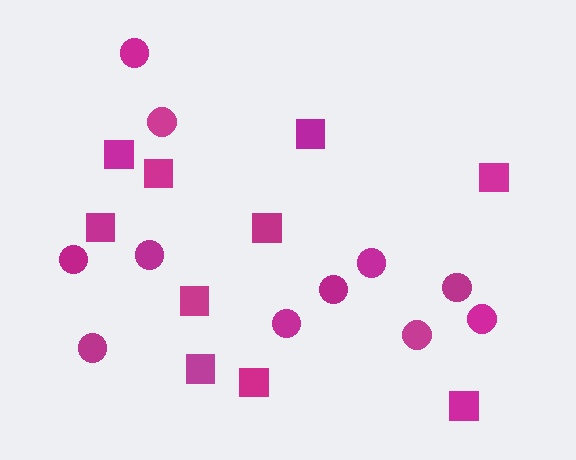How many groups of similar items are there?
There are 2 groups: one group of circles (11) and one group of squares (10).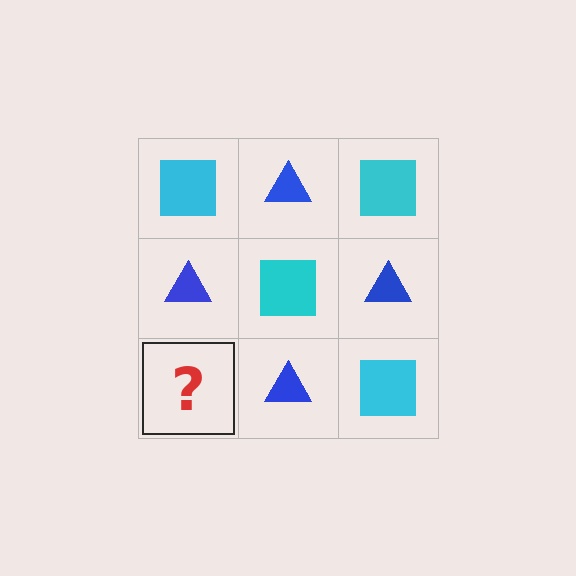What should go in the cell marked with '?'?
The missing cell should contain a cyan square.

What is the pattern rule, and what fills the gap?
The rule is that it alternates cyan square and blue triangle in a checkerboard pattern. The gap should be filled with a cyan square.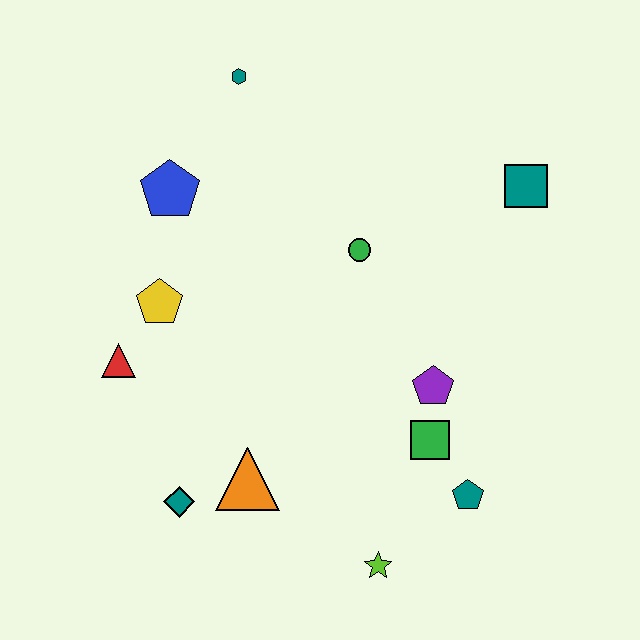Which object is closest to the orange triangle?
The teal diamond is closest to the orange triangle.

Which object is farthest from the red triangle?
The teal square is farthest from the red triangle.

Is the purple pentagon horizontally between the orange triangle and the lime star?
No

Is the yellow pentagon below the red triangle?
No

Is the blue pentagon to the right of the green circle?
No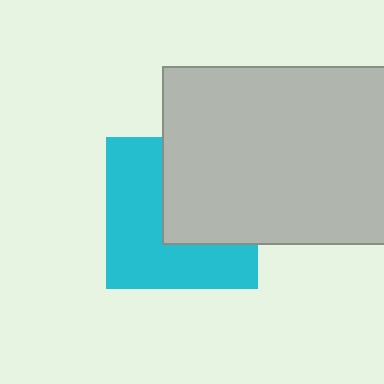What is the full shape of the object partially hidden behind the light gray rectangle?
The partially hidden object is a cyan square.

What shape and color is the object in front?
The object in front is a light gray rectangle.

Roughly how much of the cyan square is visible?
About half of it is visible (roughly 55%).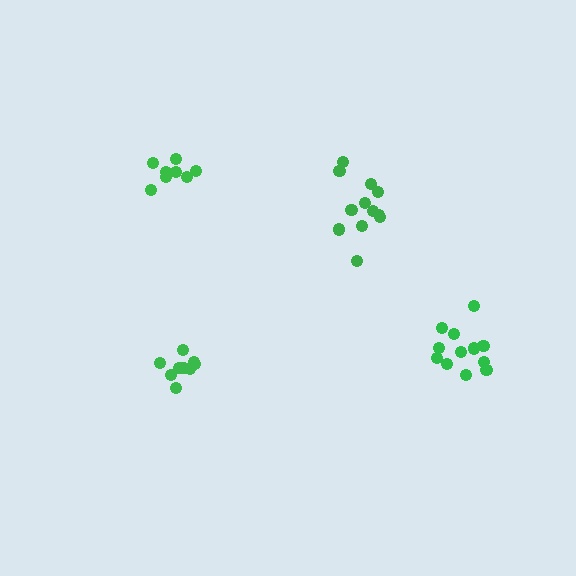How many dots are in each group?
Group 1: 12 dots, Group 2: 8 dots, Group 3: 9 dots, Group 4: 12 dots (41 total).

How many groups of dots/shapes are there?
There are 4 groups.